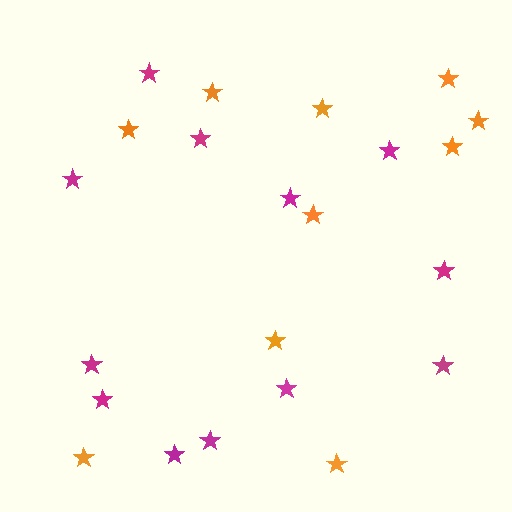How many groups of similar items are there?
There are 2 groups: one group of magenta stars (12) and one group of orange stars (10).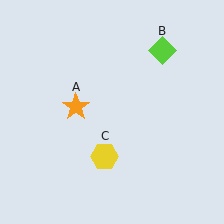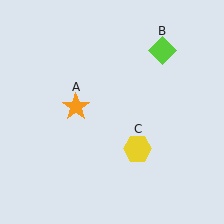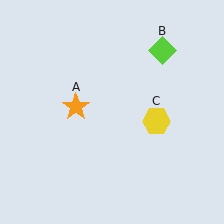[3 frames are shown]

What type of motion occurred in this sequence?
The yellow hexagon (object C) rotated counterclockwise around the center of the scene.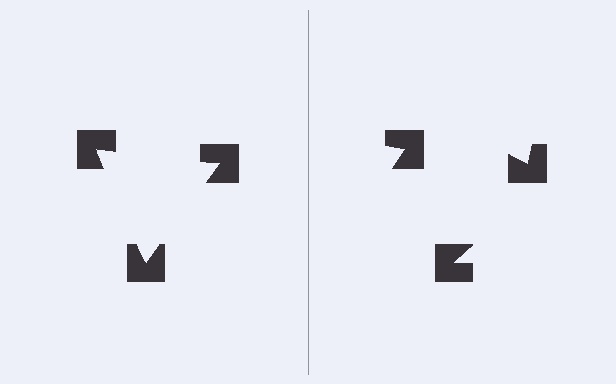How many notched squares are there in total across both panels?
6 — 3 on each side.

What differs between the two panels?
The notched squares are positioned identically on both sides; only the wedge orientations differ. On the left they align to a triangle; on the right they are misaligned.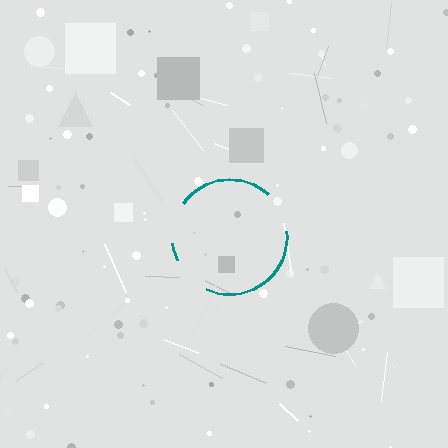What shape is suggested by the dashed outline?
The dashed outline suggests a circle.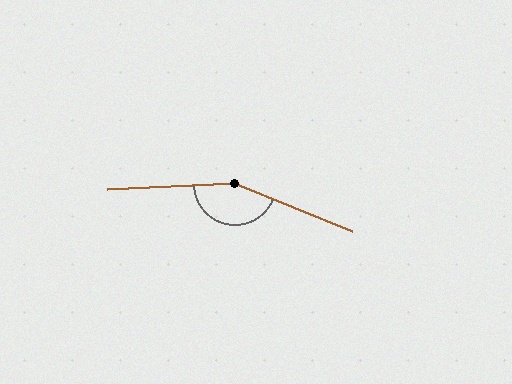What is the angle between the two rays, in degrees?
Approximately 155 degrees.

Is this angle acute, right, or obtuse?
It is obtuse.